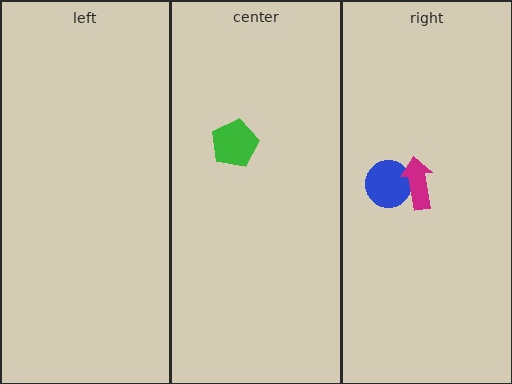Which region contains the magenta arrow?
The right region.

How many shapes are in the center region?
1.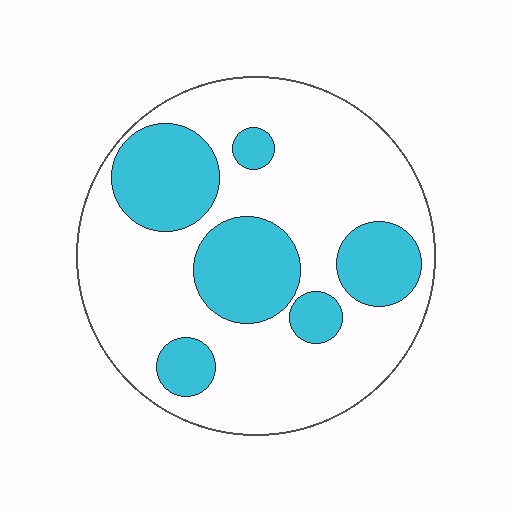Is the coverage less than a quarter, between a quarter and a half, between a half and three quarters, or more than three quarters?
Between a quarter and a half.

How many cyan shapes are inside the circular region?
6.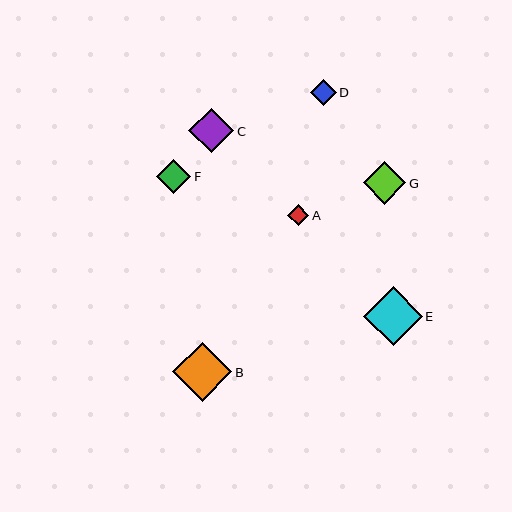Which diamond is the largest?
Diamond B is the largest with a size of approximately 59 pixels.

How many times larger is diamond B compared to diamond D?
Diamond B is approximately 2.2 times the size of diamond D.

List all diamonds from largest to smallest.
From largest to smallest: B, E, C, G, F, D, A.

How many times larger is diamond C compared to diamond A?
Diamond C is approximately 2.1 times the size of diamond A.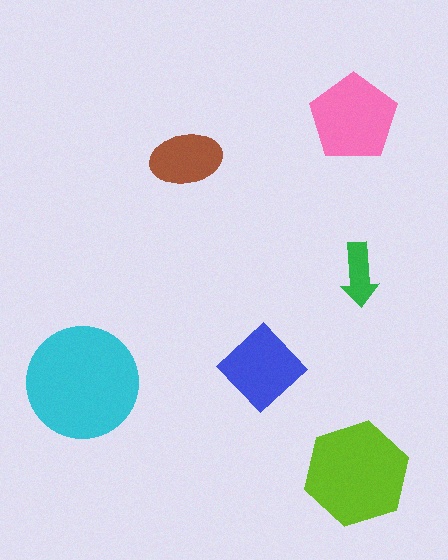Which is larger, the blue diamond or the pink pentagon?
The pink pentagon.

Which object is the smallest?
The green arrow.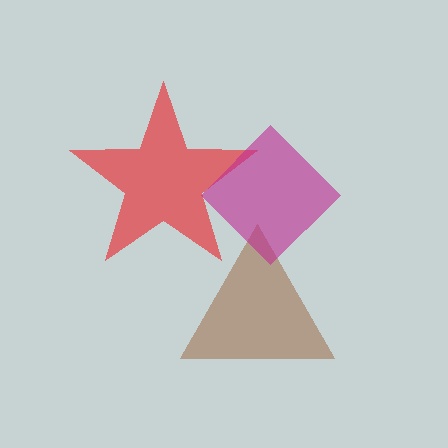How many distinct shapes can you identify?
There are 3 distinct shapes: a brown triangle, a red star, a magenta diamond.